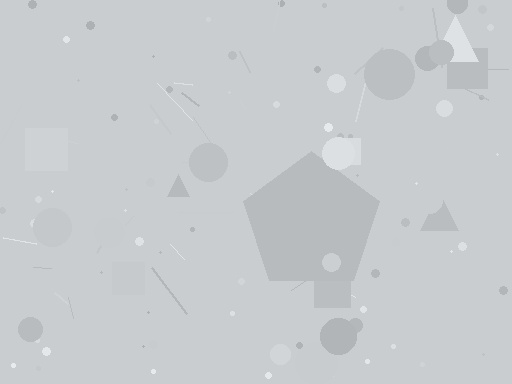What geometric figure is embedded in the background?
A pentagon is embedded in the background.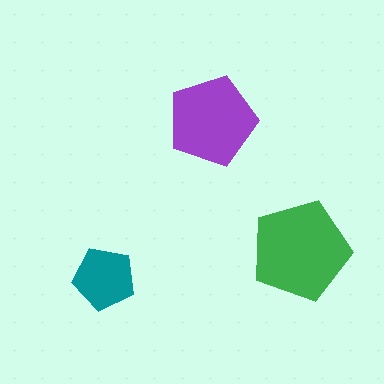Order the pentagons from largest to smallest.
the green one, the purple one, the teal one.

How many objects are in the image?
There are 3 objects in the image.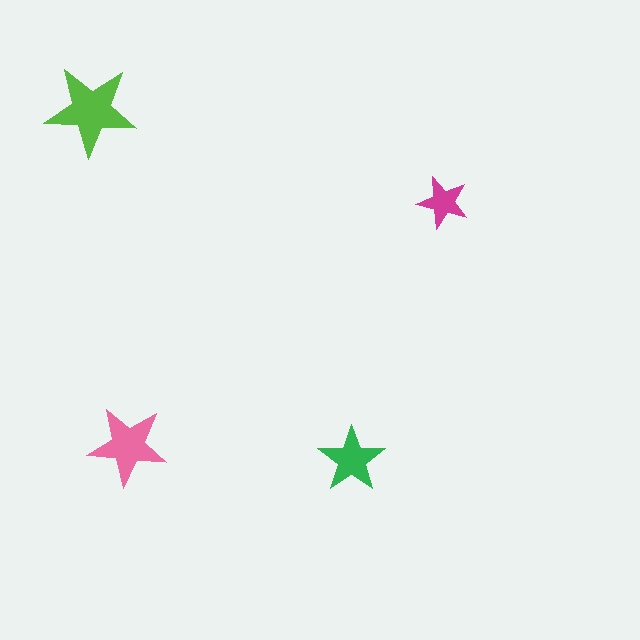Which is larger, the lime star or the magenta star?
The lime one.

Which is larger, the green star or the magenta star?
The green one.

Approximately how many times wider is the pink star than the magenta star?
About 1.5 times wider.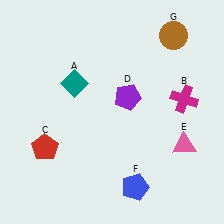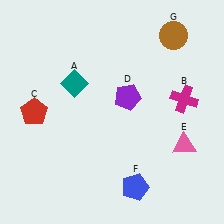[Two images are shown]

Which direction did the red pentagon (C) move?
The red pentagon (C) moved up.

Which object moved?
The red pentagon (C) moved up.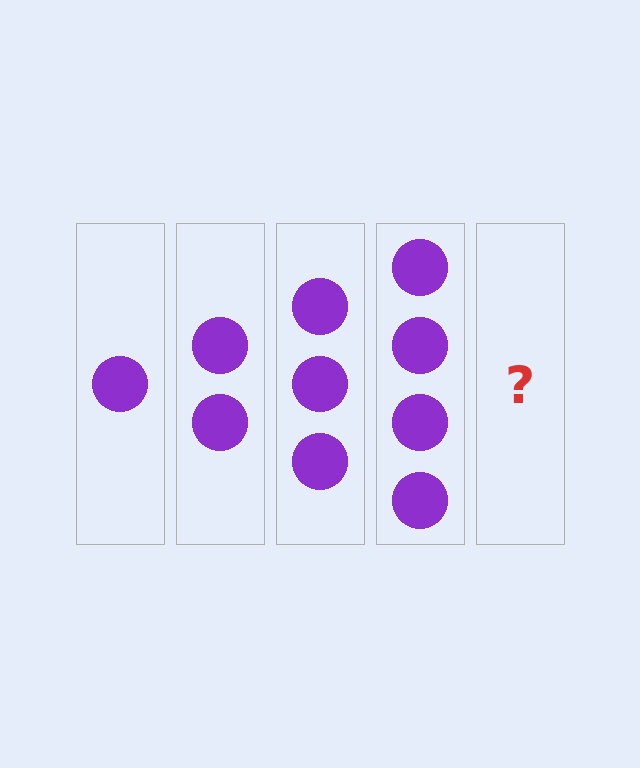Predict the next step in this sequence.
The next step is 5 circles.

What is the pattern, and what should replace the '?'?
The pattern is that each step adds one more circle. The '?' should be 5 circles.